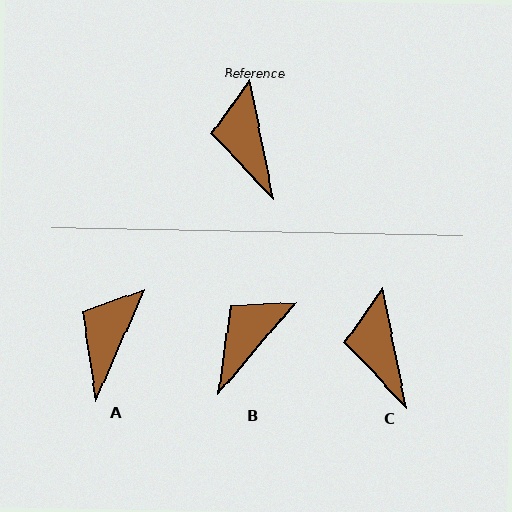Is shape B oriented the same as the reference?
No, it is off by about 51 degrees.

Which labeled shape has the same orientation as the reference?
C.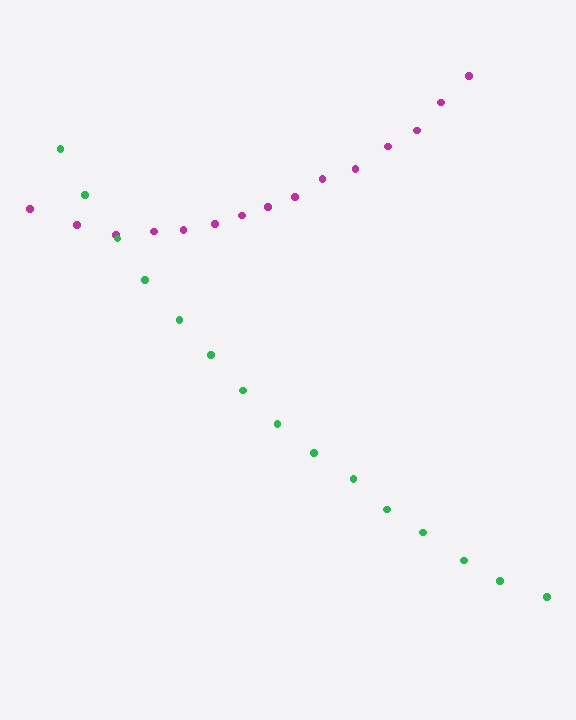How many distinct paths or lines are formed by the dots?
There are 2 distinct paths.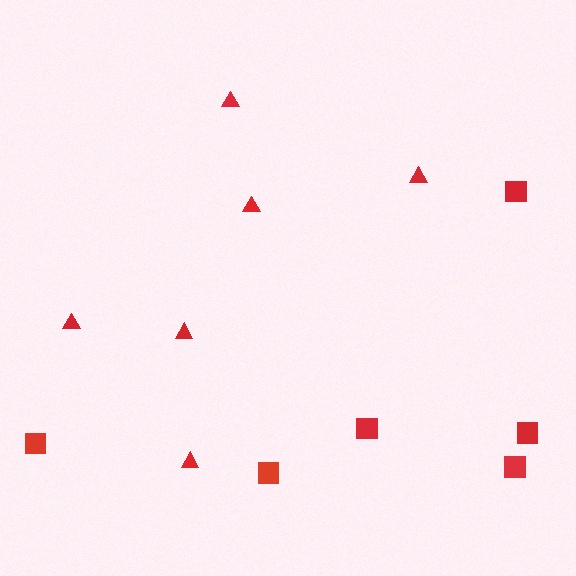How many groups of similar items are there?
There are 2 groups: one group of triangles (6) and one group of squares (6).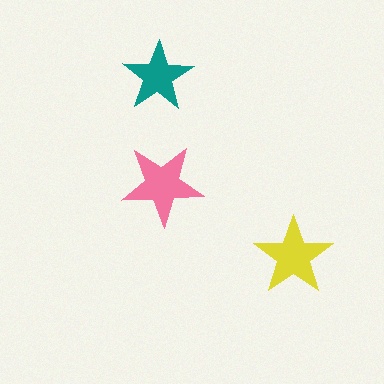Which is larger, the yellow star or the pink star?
The pink one.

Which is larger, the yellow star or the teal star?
The yellow one.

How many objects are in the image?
There are 3 objects in the image.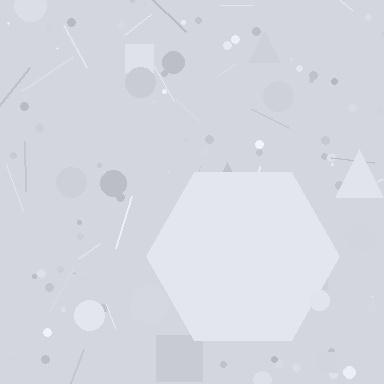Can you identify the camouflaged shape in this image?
The camouflaged shape is a hexagon.